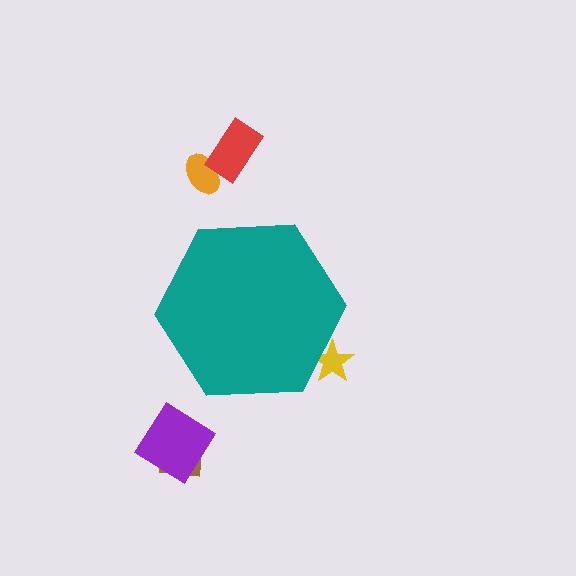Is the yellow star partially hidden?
Yes, the yellow star is partially hidden behind the teal hexagon.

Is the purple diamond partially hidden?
No, the purple diamond is fully visible.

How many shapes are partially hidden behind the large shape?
1 shape is partially hidden.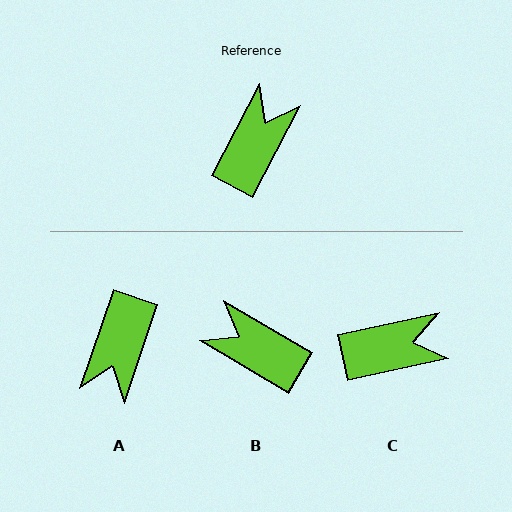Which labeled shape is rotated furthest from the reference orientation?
A, about 171 degrees away.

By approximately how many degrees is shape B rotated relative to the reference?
Approximately 87 degrees counter-clockwise.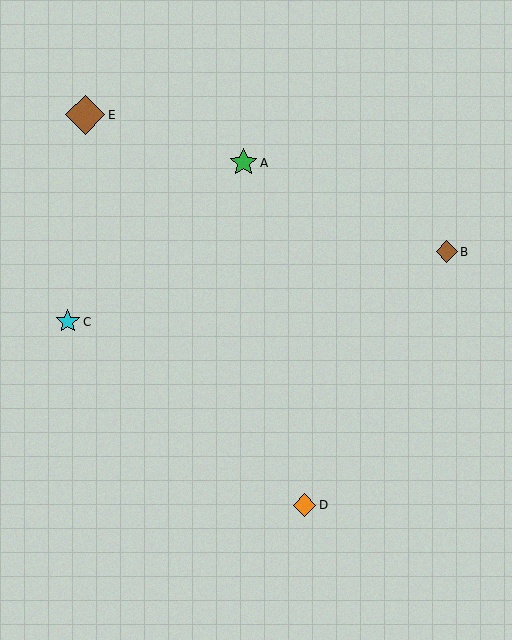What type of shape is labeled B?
Shape B is a brown diamond.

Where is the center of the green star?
The center of the green star is at (244, 163).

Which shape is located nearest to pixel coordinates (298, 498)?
The orange diamond (labeled D) at (305, 505) is nearest to that location.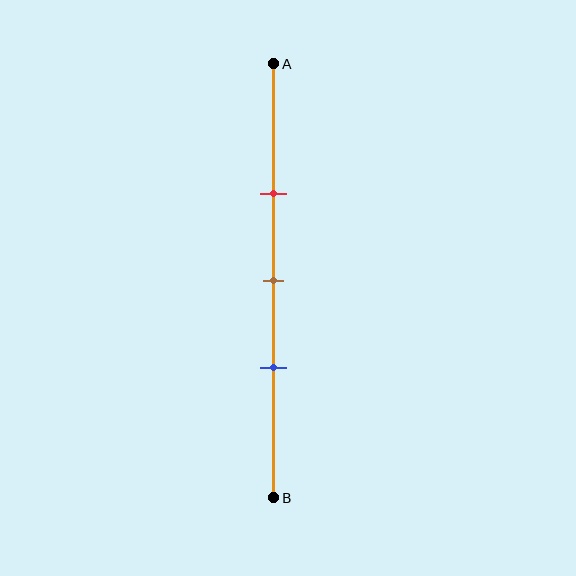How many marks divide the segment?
There are 3 marks dividing the segment.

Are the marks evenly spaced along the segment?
Yes, the marks are approximately evenly spaced.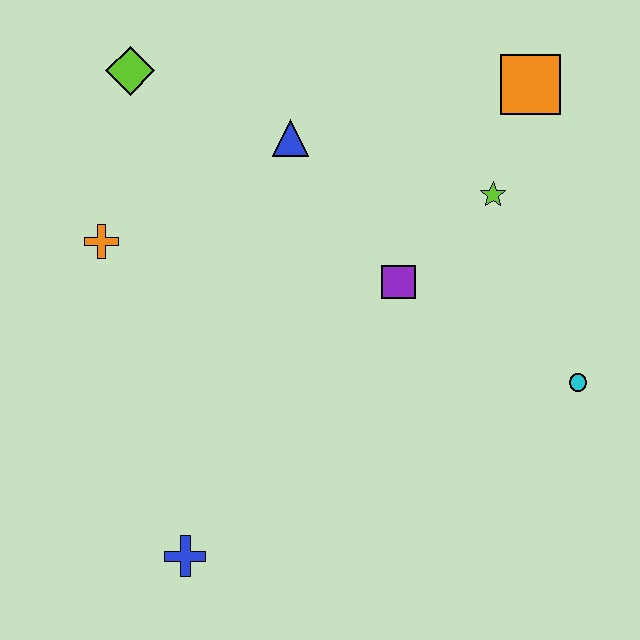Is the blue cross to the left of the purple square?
Yes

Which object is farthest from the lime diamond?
The cyan circle is farthest from the lime diamond.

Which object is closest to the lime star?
The orange square is closest to the lime star.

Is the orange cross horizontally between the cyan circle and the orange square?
No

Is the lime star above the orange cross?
Yes